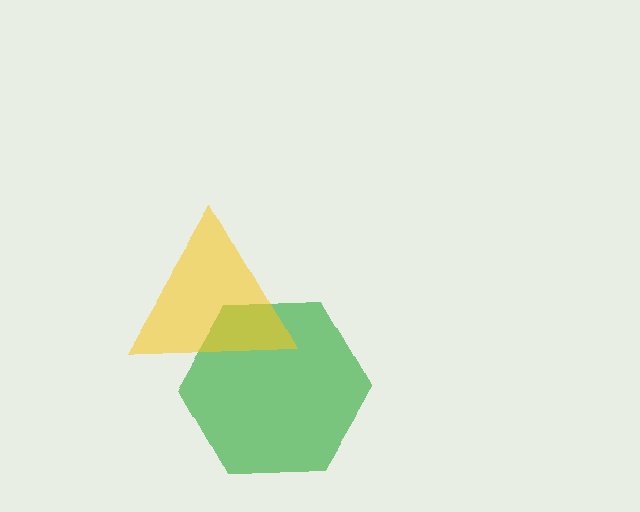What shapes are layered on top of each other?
The layered shapes are: a green hexagon, a yellow triangle.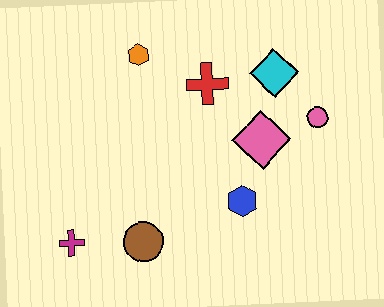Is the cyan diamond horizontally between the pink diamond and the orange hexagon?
No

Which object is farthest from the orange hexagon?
The magenta cross is farthest from the orange hexagon.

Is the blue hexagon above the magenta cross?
Yes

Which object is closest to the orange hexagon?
The red cross is closest to the orange hexagon.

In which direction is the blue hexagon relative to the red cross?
The blue hexagon is below the red cross.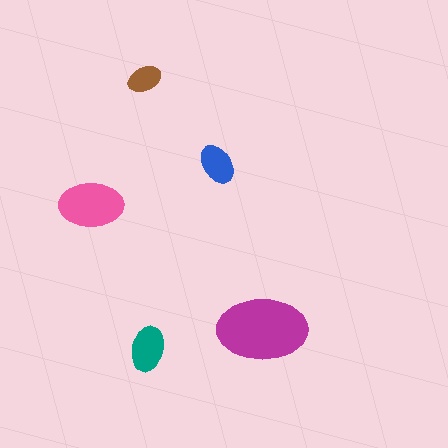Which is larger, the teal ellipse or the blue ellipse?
The teal one.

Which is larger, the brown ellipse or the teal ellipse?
The teal one.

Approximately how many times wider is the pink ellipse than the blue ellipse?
About 1.5 times wider.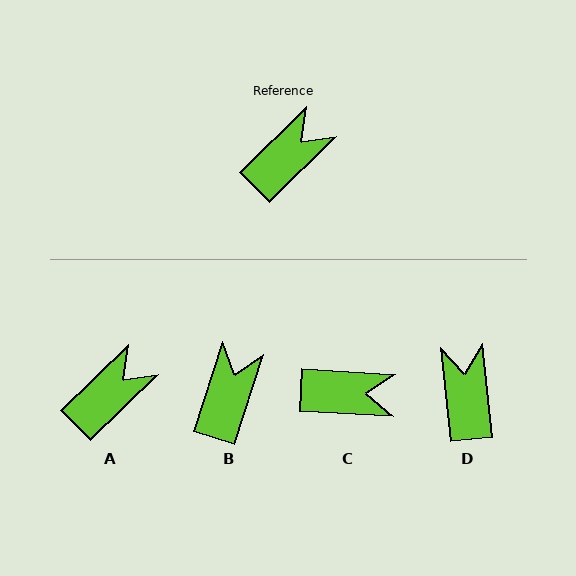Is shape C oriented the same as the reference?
No, it is off by about 47 degrees.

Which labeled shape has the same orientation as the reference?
A.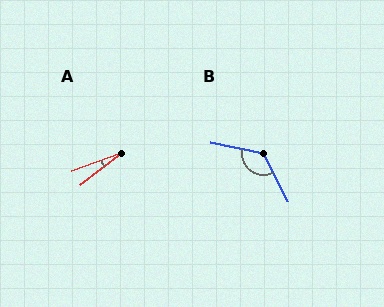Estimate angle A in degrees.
Approximately 17 degrees.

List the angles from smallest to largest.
A (17°), B (129°).